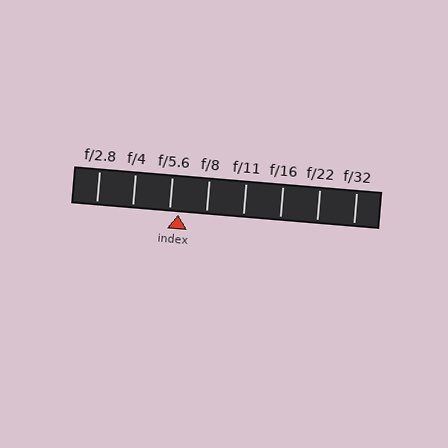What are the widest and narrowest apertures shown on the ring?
The widest aperture shown is f/2.8 and the narrowest is f/32.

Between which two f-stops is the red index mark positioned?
The index mark is between f/5.6 and f/8.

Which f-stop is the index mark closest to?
The index mark is closest to f/5.6.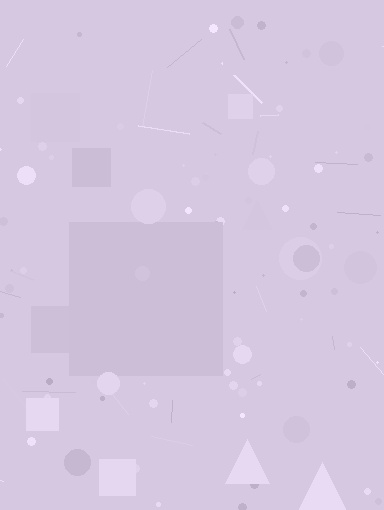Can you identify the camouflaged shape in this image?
The camouflaged shape is a square.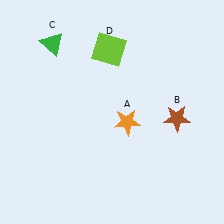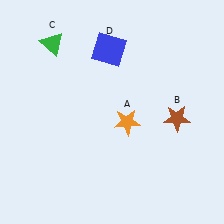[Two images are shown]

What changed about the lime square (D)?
In Image 1, D is lime. In Image 2, it changed to blue.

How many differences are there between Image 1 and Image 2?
There is 1 difference between the two images.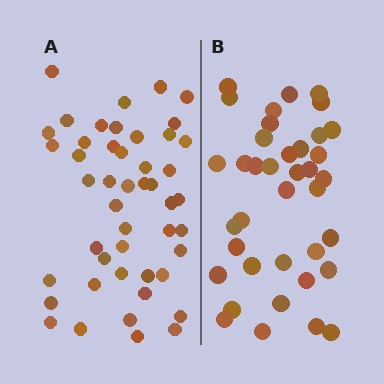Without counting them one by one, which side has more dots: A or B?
Region A (the left region) has more dots.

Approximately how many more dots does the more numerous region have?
Region A has roughly 8 or so more dots than region B.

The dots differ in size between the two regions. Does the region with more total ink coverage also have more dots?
No. Region B has more total ink coverage because its dots are larger, but region A actually contains more individual dots. Total area can be misleading — the number of items is what matters here.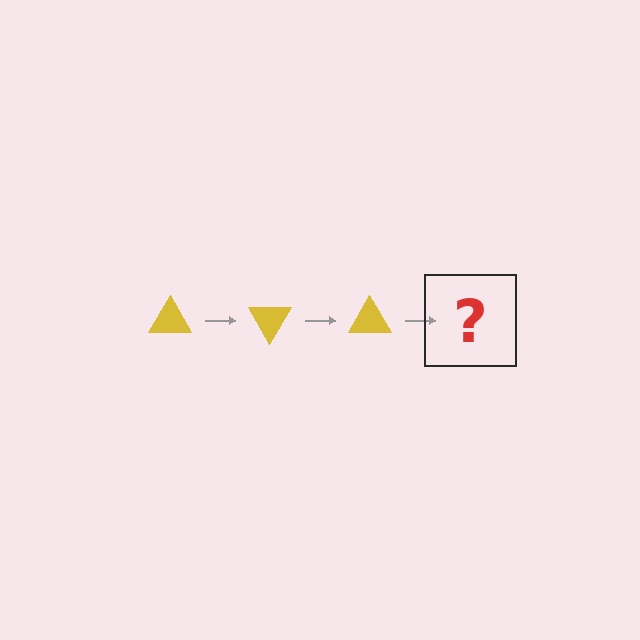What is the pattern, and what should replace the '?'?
The pattern is that the triangle rotates 60 degrees each step. The '?' should be a yellow triangle rotated 180 degrees.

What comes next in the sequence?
The next element should be a yellow triangle rotated 180 degrees.